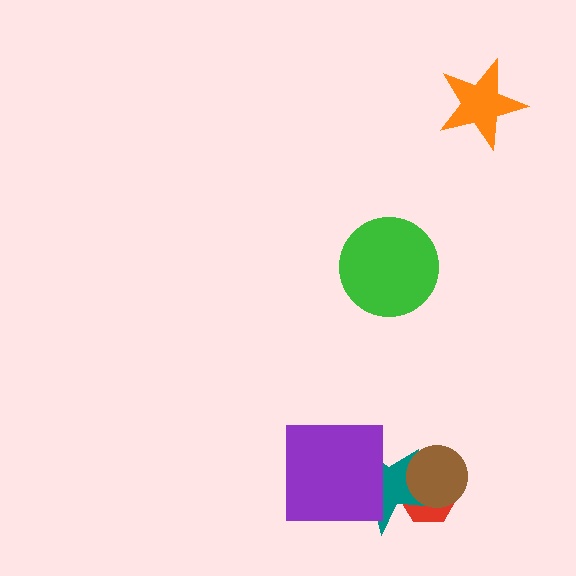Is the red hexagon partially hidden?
Yes, it is partially covered by another shape.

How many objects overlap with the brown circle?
2 objects overlap with the brown circle.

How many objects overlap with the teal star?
3 objects overlap with the teal star.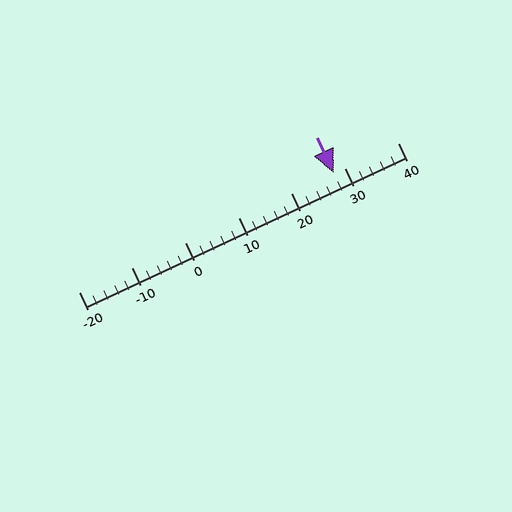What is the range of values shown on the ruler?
The ruler shows values from -20 to 40.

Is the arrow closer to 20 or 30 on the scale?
The arrow is closer to 30.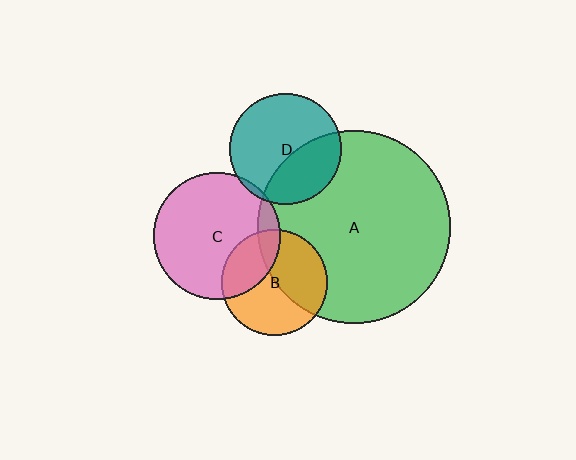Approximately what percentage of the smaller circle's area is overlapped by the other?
Approximately 35%.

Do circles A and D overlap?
Yes.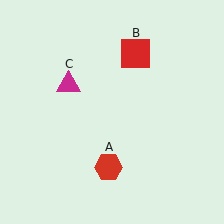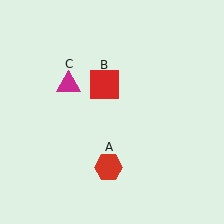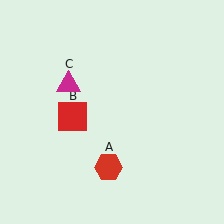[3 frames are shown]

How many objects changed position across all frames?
1 object changed position: red square (object B).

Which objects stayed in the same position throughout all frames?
Red hexagon (object A) and magenta triangle (object C) remained stationary.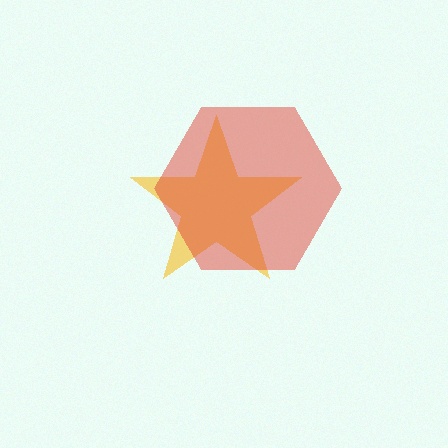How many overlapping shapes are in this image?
There are 2 overlapping shapes in the image.